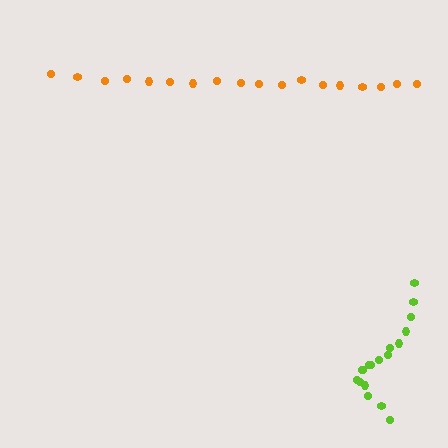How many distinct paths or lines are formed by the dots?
There are 2 distinct paths.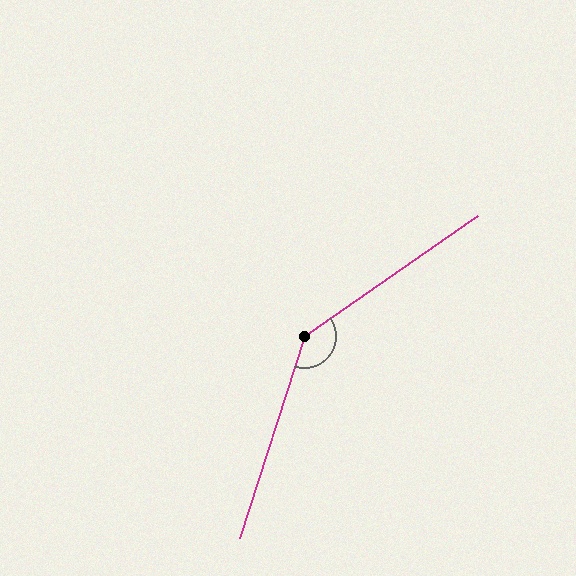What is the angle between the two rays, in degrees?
Approximately 143 degrees.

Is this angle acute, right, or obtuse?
It is obtuse.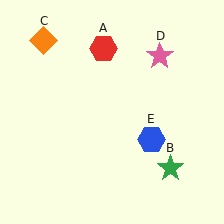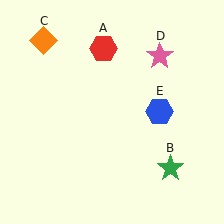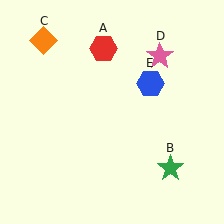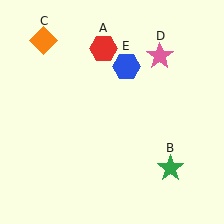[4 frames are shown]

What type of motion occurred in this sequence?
The blue hexagon (object E) rotated counterclockwise around the center of the scene.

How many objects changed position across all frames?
1 object changed position: blue hexagon (object E).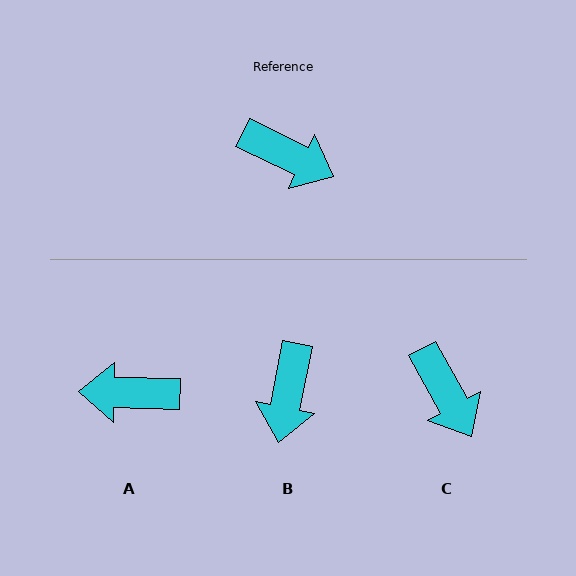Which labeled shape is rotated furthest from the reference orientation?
A, about 155 degrees away.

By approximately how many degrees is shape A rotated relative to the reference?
Approximately 155 degrees clockwise.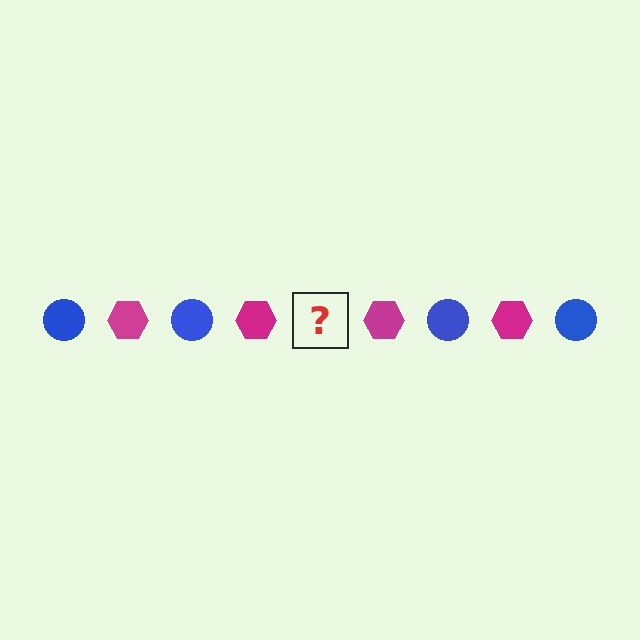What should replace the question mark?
The question mark should be replaced with a blue circle.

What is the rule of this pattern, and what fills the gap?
The rule is that the pattern alternates between blue circle and magenta hexagon. The gap should be filled with a blue circle.